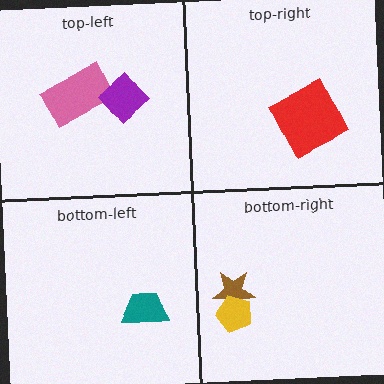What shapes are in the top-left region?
The pink rectangle, the purple diamond.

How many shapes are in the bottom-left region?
1.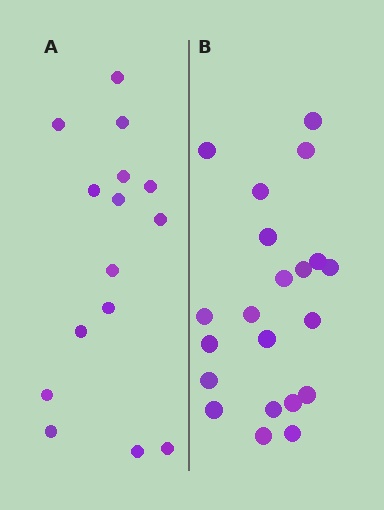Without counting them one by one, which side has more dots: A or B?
Region B (the right region) has more dots.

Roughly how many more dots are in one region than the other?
Region B has about 6 more dots than region A.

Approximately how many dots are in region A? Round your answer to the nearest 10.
About 20 dots. (The exact count is 15, which rounds to 20.)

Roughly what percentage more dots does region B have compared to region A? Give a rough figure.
About 40% more.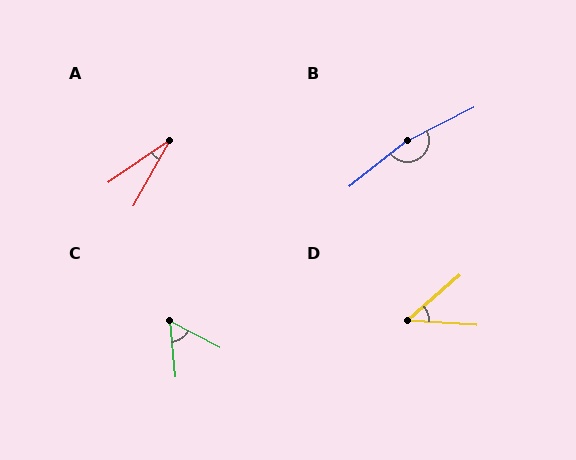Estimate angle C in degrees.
Approximately 57 degrees.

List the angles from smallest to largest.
A (27°), D (45°), C (57°), B (168°).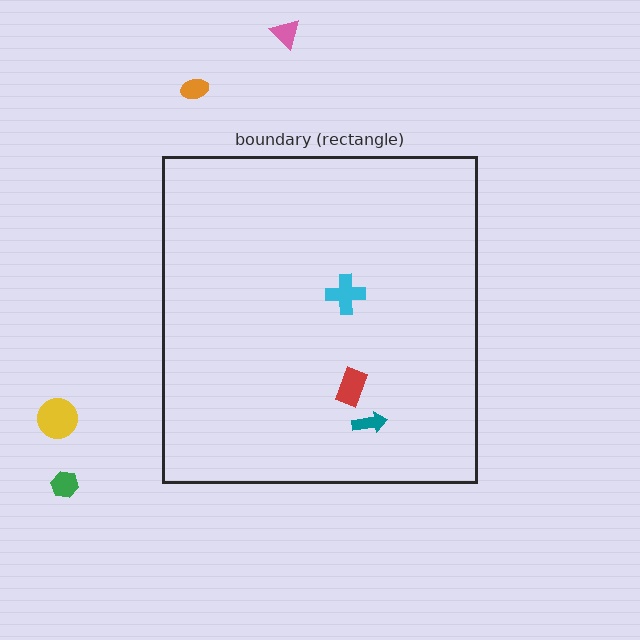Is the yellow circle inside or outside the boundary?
Outside.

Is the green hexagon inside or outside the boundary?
Outside.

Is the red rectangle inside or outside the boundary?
Inside.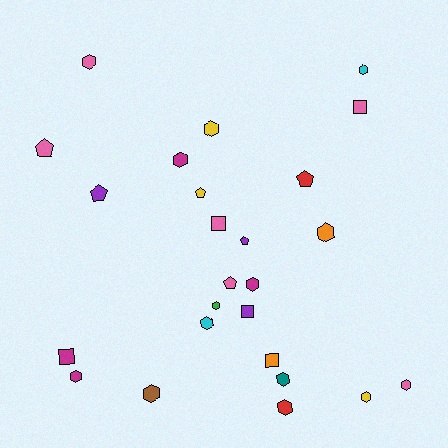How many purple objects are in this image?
There are 3 purple objects.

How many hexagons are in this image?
There are 14 hexagons.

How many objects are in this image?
There are 25 objects.